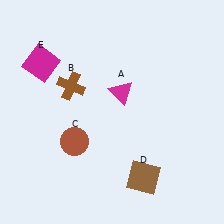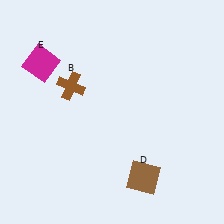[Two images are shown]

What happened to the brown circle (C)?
The brown circle (C) was removed in Image 2. It was in the bottom-left area of Image 1.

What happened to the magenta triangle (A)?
The magenta triangle (A) was removed in Image 2. It was in the top-right area of Image 1.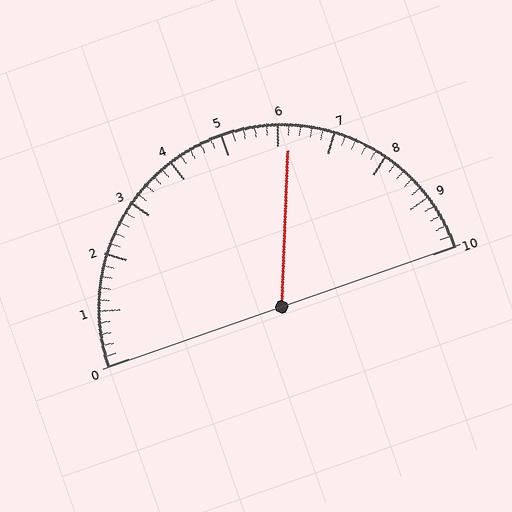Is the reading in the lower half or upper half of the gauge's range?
The reading is in the upper half of the range (0 to 10).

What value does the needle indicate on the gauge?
The needle indicates approximately 6.2.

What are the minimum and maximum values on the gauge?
The gauge ranges from 0 to 10.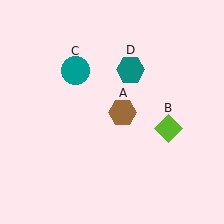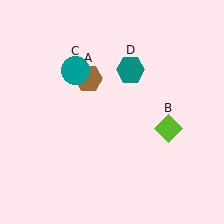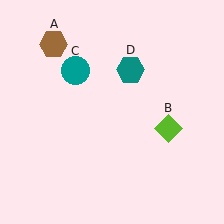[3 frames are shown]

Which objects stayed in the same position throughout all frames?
Lime diamond (object B) and teal circle (object C) and teal hexagon (object D) remained stationary.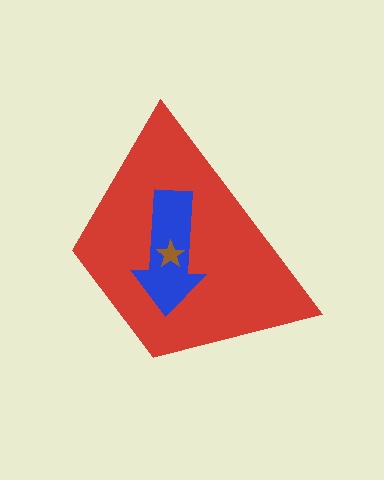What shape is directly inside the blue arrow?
The brown star.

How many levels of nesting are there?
3.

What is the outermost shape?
The red trapezoid.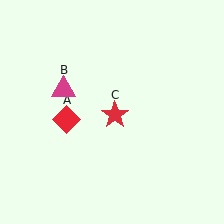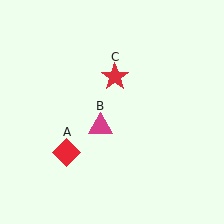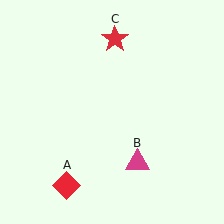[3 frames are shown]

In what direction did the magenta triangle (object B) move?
The magenta triangle (object B) moved down and to the right.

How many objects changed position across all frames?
3 objects changed position: red diamond (object A), magenta triangle (object B), red star (object C).